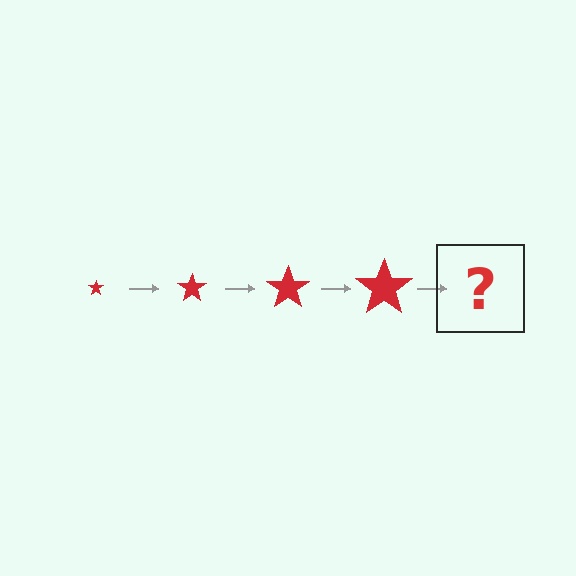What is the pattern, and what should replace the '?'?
The pattern is that the star gets progressively larger each step. The '?' should be a red star, larger than the previous one.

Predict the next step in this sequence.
The next step is a red star, larger than the previous one.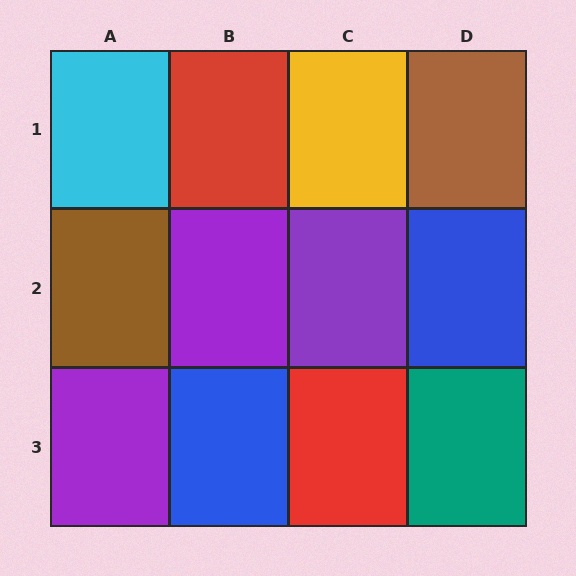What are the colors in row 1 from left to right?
Cyan, red, yellow, brown.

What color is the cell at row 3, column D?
Teal.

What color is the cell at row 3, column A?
Purple.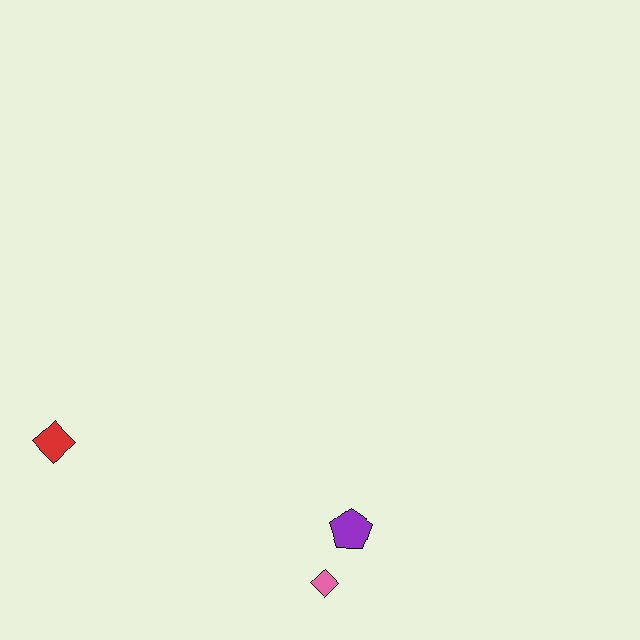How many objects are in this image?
There are 3 objects.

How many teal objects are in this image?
There are no teal objects.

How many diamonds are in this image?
There are 2 diamonds.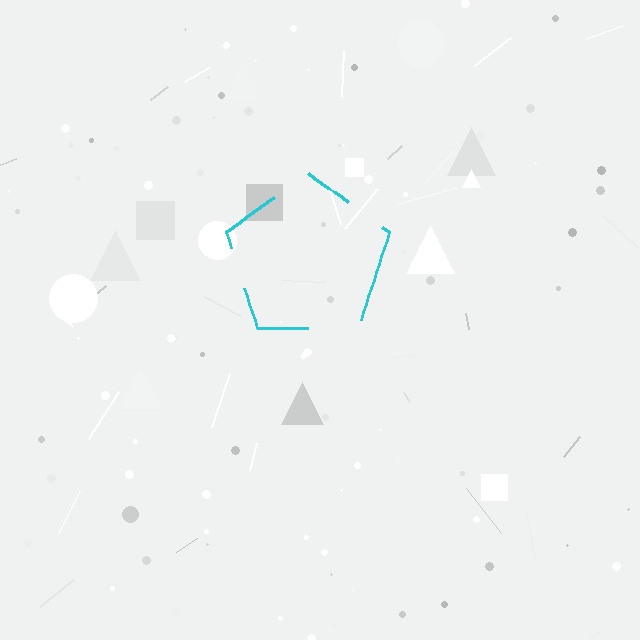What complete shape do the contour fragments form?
The contour fragments form a pentagon.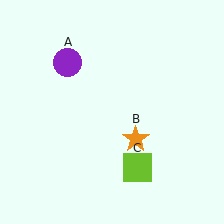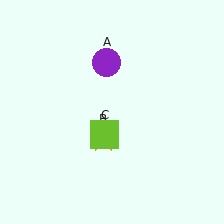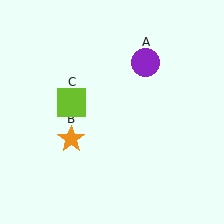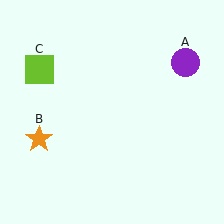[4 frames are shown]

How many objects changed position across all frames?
3 objects changed position: purple circle (object A), orange star (object B), lime square (object C).